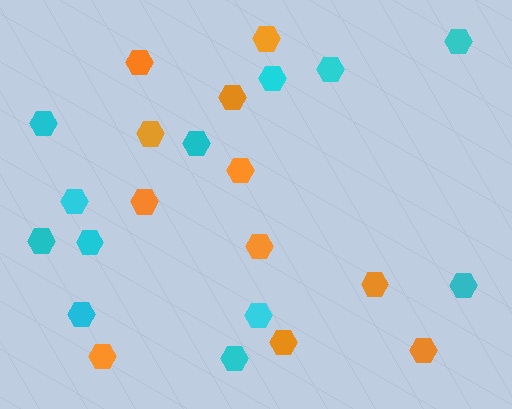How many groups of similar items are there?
There are 2 groups: one group of orange hexagons (11) and one group of cyan hexagons (12).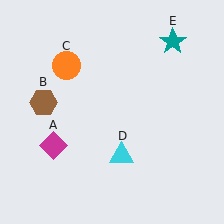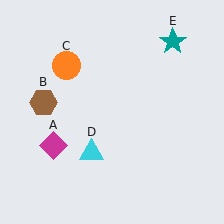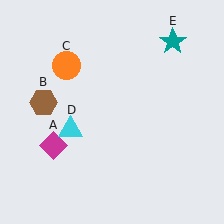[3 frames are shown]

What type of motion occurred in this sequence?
The cyan triangle (object D) rotated clockwise around the center of the scene.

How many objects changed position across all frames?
1 object changed position: cyan triangle (object D).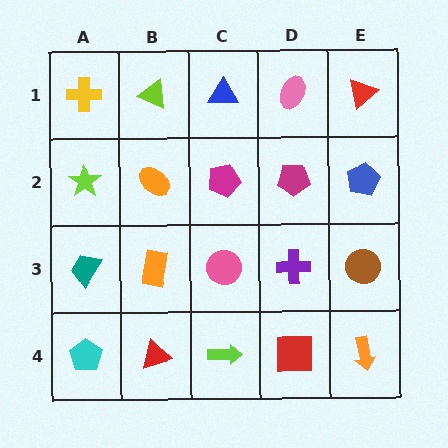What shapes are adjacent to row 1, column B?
An orange ellipse (row 2, column B), a yellow cross (row 1, column A), a blue triangle (row 1, column C).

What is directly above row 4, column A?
A teal trapezoid.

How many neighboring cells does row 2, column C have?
4.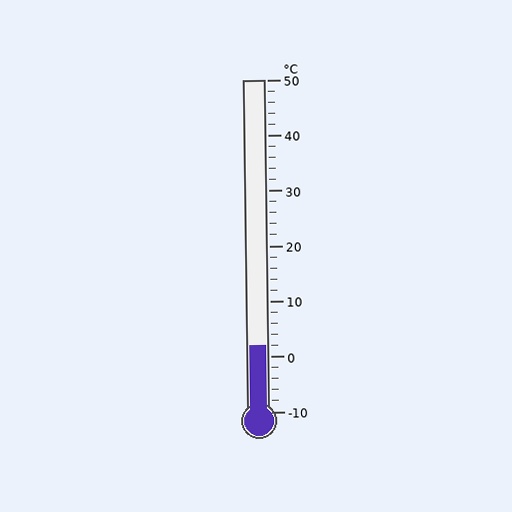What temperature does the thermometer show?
The thermometer shows approximately 2°C.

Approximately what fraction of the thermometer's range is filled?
The thermometer is filled to approximately 20% of its range.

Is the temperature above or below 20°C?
The temperature is below 20°C.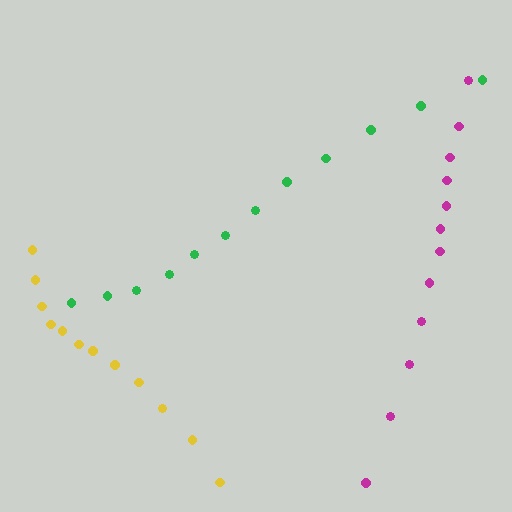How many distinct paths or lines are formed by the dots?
There are 3 distinct paths.